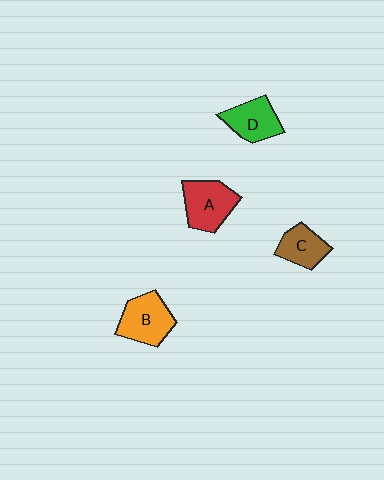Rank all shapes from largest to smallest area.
From largest to smallest: A (red), B (orange), D (green), C (brown).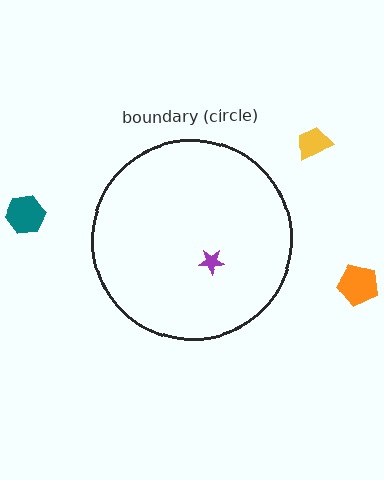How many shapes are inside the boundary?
1 inside, 3 outside.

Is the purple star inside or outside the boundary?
Inside.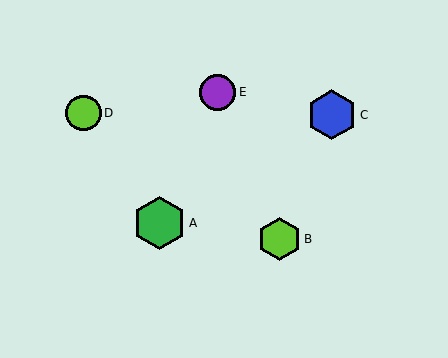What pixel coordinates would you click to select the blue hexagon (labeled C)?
Click at (332, 115) to select the blue hexagon C.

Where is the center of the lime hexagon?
The center of the lime hexagon is at (280, 239).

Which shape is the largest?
The green hexagon (labeled A) is the largest.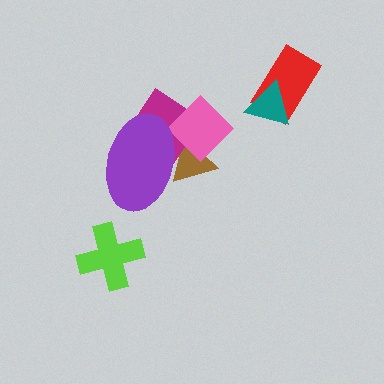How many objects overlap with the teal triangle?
1 object overlaps with the teal triangle.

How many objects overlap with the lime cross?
0 objects overlap with the lime cross.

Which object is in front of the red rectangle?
The teal triangle is in front of the red rectangle.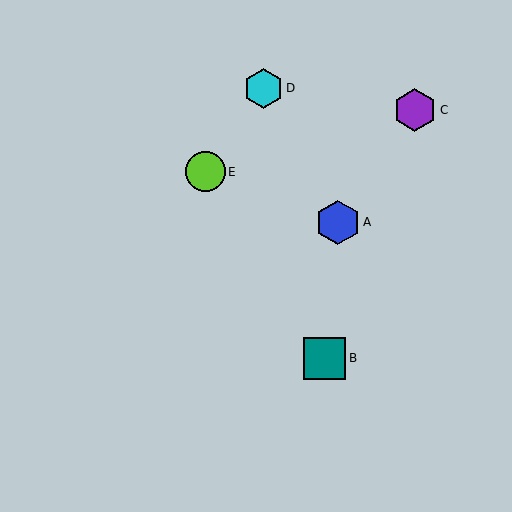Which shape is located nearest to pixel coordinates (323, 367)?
The teal square (labeled B) at (324, 358) is nearest to that location.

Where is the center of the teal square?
The center of the teal square is at (324, 358).